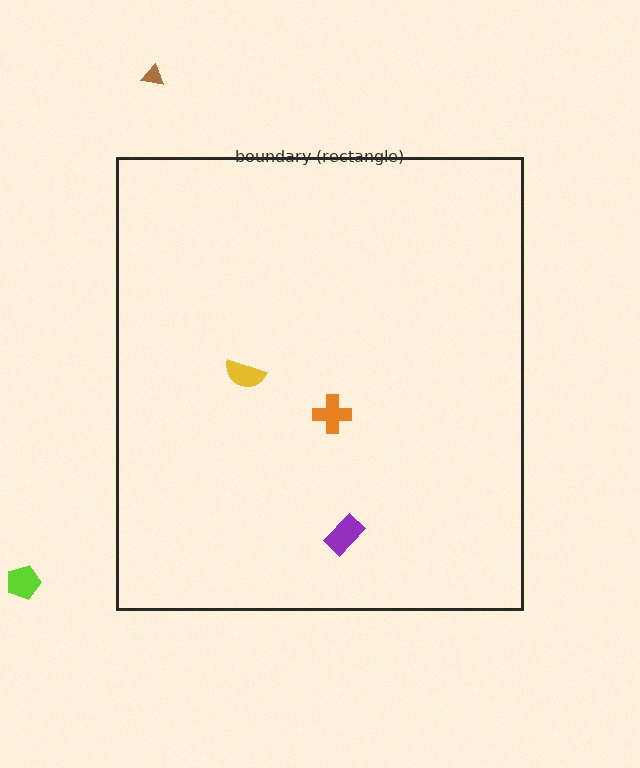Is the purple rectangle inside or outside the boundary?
Inside.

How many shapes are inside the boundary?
3 inside, 2 outside.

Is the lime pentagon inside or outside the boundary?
Outside.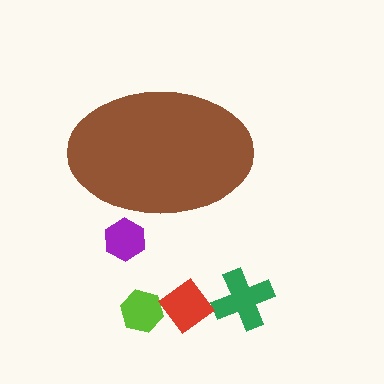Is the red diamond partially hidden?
No, the red diamond is fully visible.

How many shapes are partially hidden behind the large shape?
1 shape is partially hidden.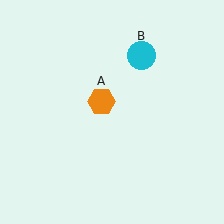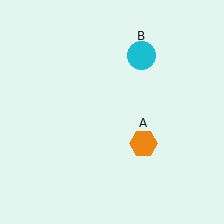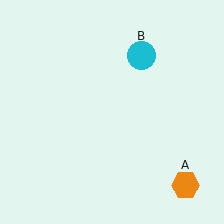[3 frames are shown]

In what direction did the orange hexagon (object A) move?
The orange hexagon (object A) moved down and to the right.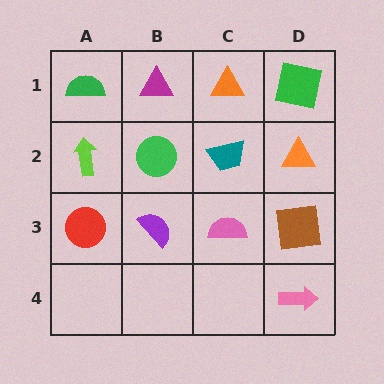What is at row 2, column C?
A teal trapezoid.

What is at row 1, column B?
A magenta triangle.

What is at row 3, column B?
A purple semicircle.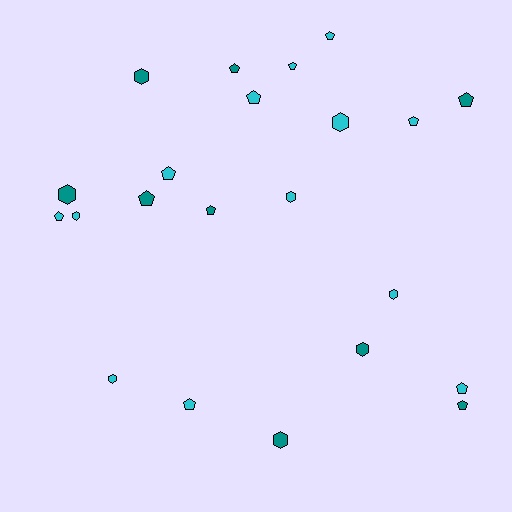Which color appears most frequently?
Cyan, with 13 objects.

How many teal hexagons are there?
There are 4 teal hexagons.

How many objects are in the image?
There are 22 objects.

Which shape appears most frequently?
Pentagon, with 13 objects.